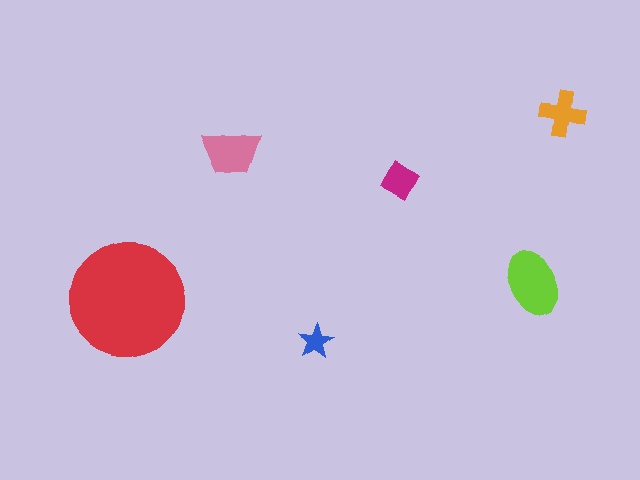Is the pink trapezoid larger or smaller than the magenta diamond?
Larger.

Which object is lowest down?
The blue star is bottommost.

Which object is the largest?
The red circle.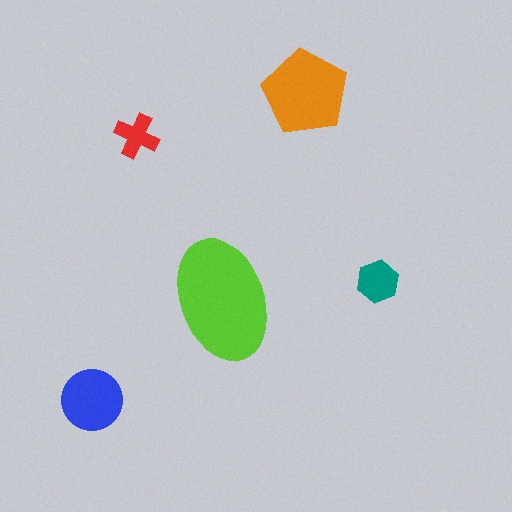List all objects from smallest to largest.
The red cross, the teal hexagon, the blue circle, the orange pentagon, the lime ellipse.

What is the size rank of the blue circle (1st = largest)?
3rd.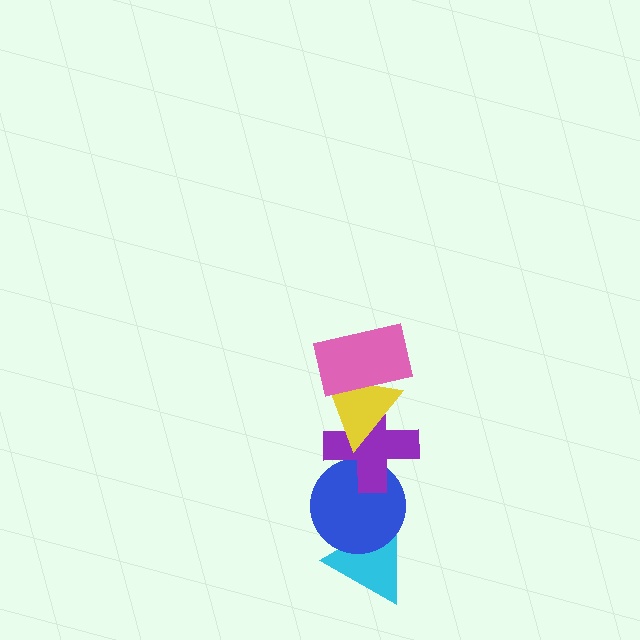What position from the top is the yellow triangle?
The yellow triangle is 2nd from the top.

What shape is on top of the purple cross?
The yellow triangle is on top of the purple cross.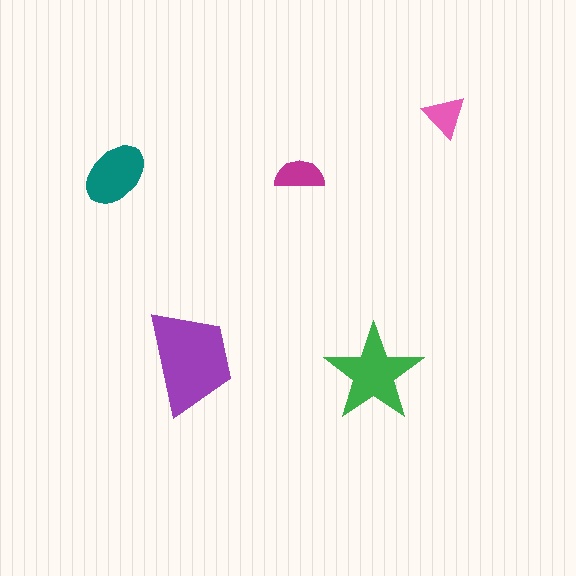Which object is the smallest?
The pink triangle.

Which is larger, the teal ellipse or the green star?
The green star.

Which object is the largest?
The purple trapezoid.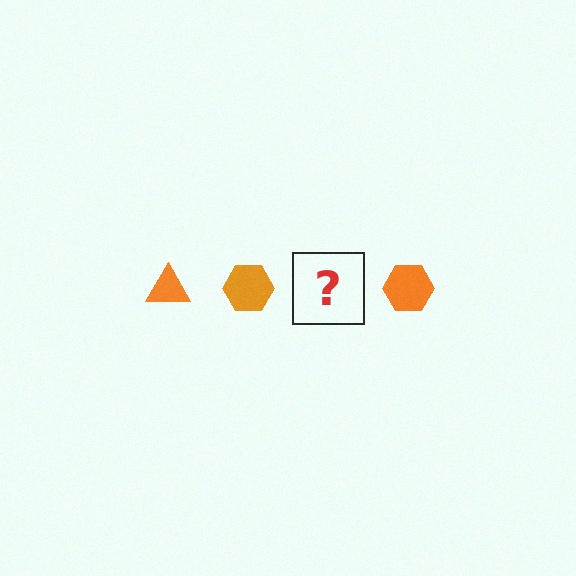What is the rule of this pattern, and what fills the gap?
The rule is that the pattern cycles through triangle, hexagon shapes in orange. The gap should be filled with an orange triangle.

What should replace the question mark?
The question mark should be replaced with an orange triangle.